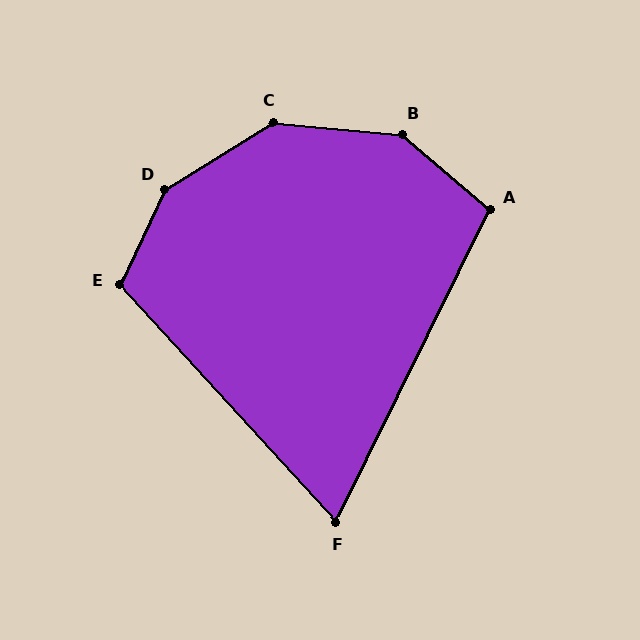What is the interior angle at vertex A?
Approximately 104 degrees (obtuse).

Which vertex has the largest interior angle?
D, at approximately 147 degrees.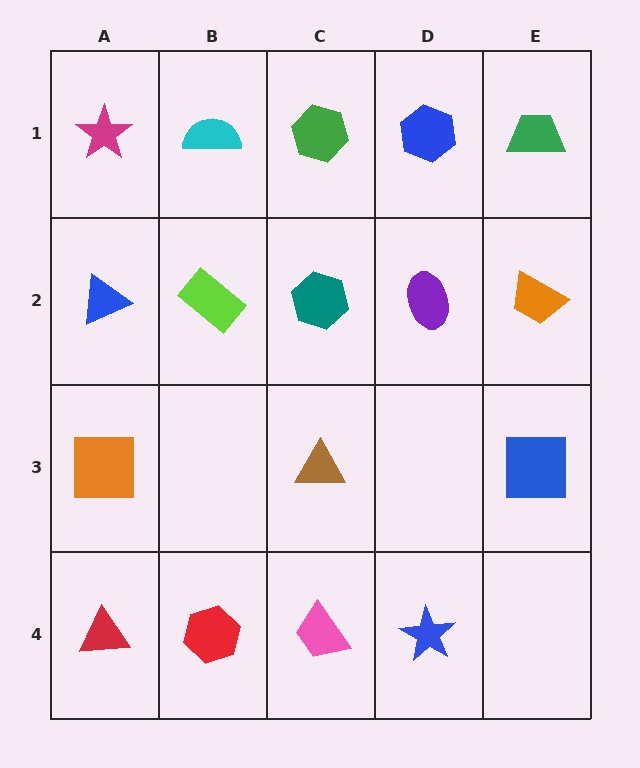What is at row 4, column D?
A blue star.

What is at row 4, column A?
A red triangle.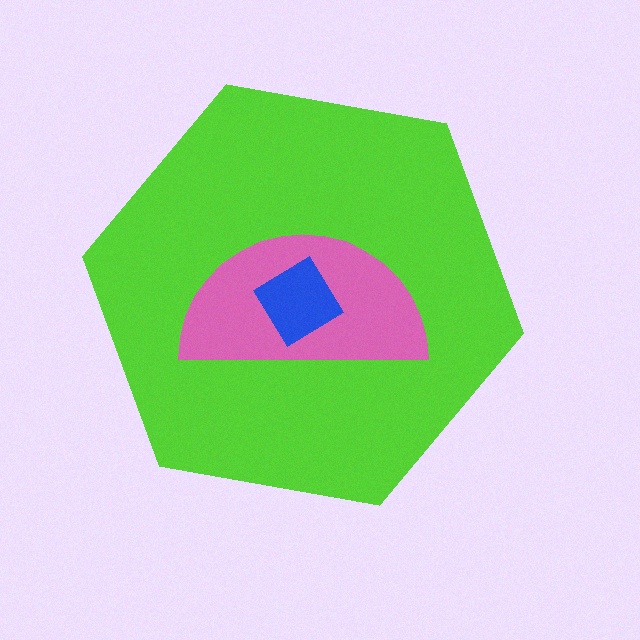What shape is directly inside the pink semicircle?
The blue diamond.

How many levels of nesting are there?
3.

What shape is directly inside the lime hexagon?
The pink semicircle.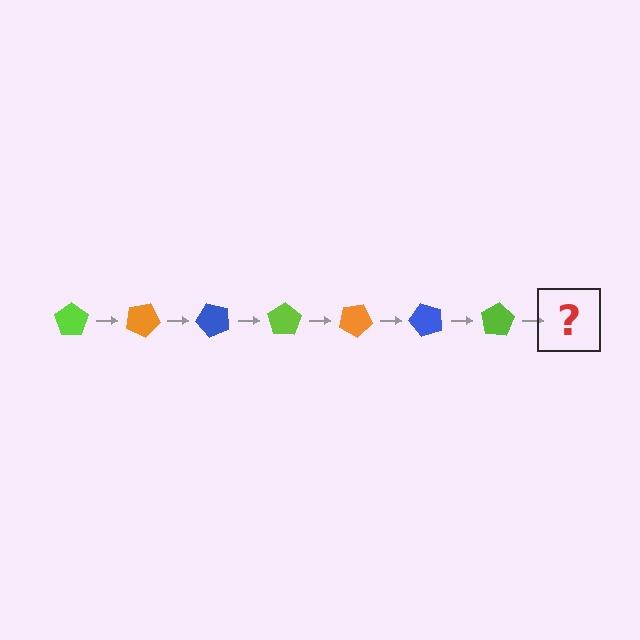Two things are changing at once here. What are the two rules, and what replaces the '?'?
The two rules are that it rotates 25 degrees each step and the color cycles through lime, orange, and blue. The '?' should be an orange pentagon, rotated 175 degrees from the start.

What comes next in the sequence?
The next element should be an orange pentagon, rotated 175 degrees from the start.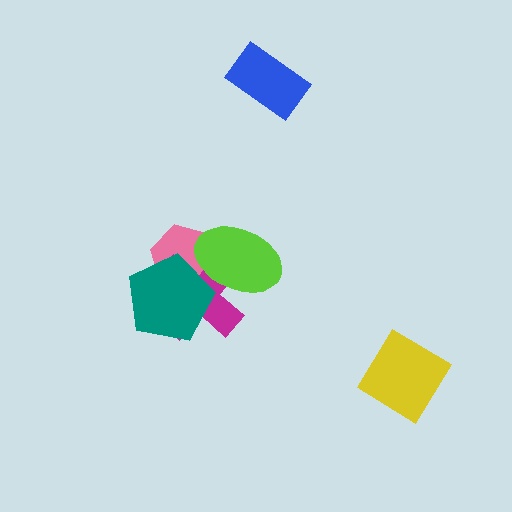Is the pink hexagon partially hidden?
Yes, it is partially covered by another shape.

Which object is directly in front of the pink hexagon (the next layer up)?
The magenta cross is directly in front of the pink hexagon.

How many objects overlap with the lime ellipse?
3 objects overlap with the lime ellipse.